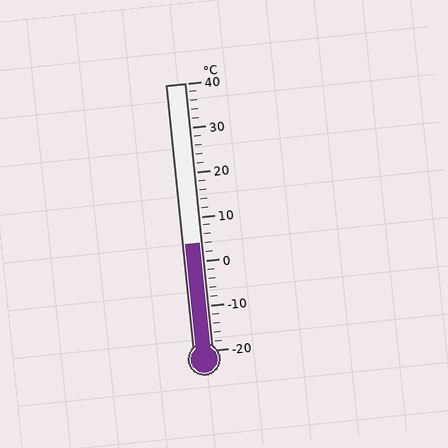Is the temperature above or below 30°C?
The temperature is below 30°C.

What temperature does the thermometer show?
The thermometer shows approximately 4°C.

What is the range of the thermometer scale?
The thermometer scale ranges from -20°C to 40°C.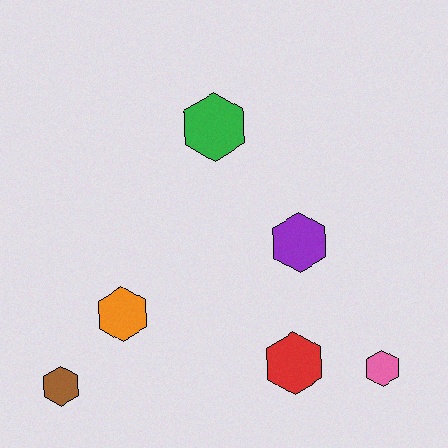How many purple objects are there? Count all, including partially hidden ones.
There is 1 purple object.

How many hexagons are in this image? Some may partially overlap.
There are 6 hexagons.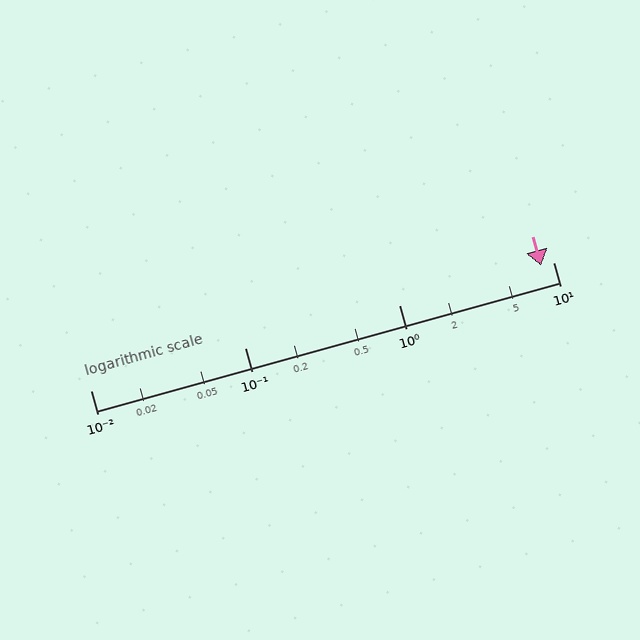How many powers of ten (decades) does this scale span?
The scale spans 3 decades, from 0.01 to 10.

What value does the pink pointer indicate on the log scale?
The pointer indicates approximately 8.3.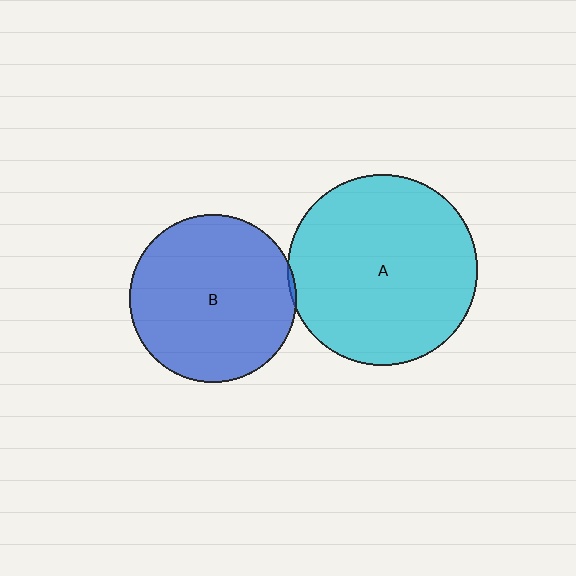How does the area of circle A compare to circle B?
Approximately 1.3 times.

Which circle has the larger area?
Circle A (cyan).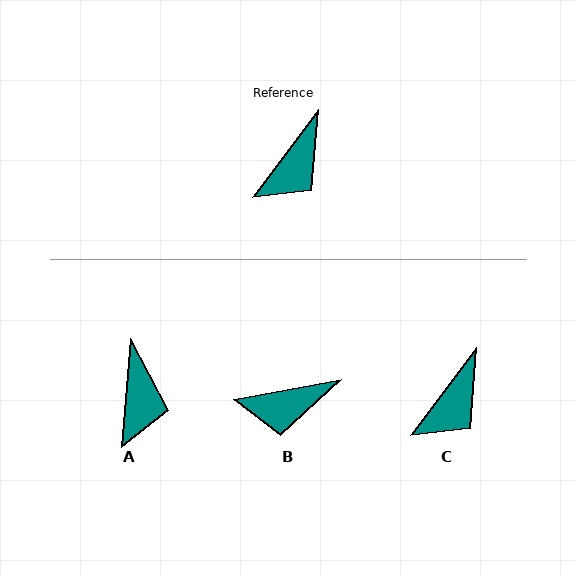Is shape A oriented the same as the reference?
No, it is off by about 32 degrees.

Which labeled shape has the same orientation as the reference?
C.